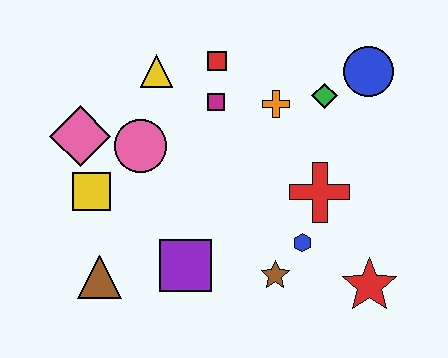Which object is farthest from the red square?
The red star is farthest from the red square.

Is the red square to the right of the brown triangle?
Yes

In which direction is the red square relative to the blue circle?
The red square is to the left of the blue circle.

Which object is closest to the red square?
The magenta square is closest to the red square.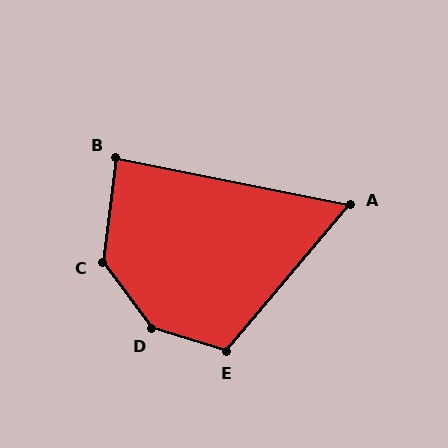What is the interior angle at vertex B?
Approximately 86 degrees (approximately right).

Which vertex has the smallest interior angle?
A, at approximately 61 degrees.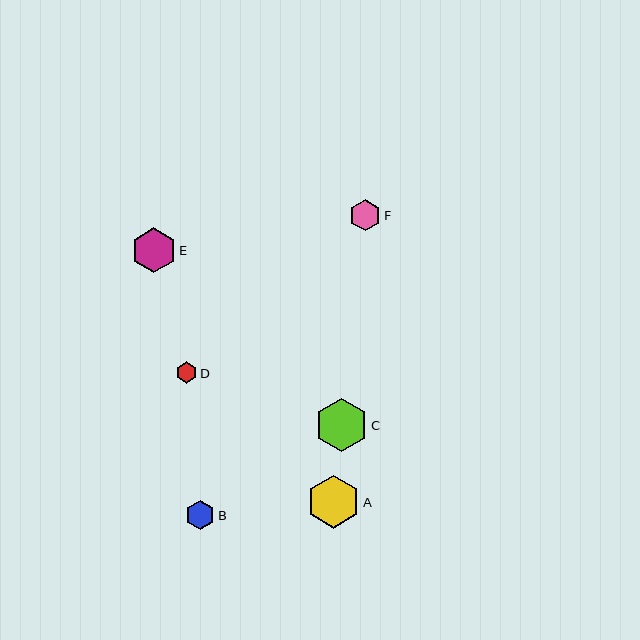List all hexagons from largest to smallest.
From largest to smallest: A, C, E, F, B, D.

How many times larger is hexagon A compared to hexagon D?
Hexagon A is approximately 2.5 times the size of hexagon D.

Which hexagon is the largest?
Hexagon A is the largest with a size of approximately 53 pixels.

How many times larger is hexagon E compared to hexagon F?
Hexagon E is approximately 1.4 times the size of hexagon F.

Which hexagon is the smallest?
Hexagon D is the smallest with a size of approximately 22 pixels.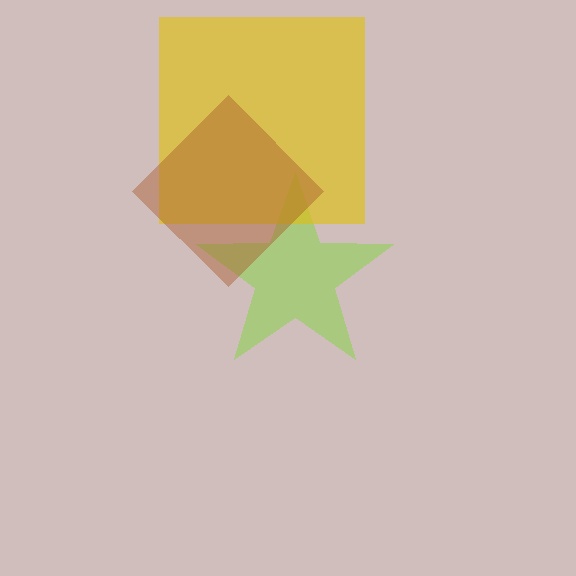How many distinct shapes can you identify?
There are 3 distinct shapes: a lime star, a yellow square, a brown diamond.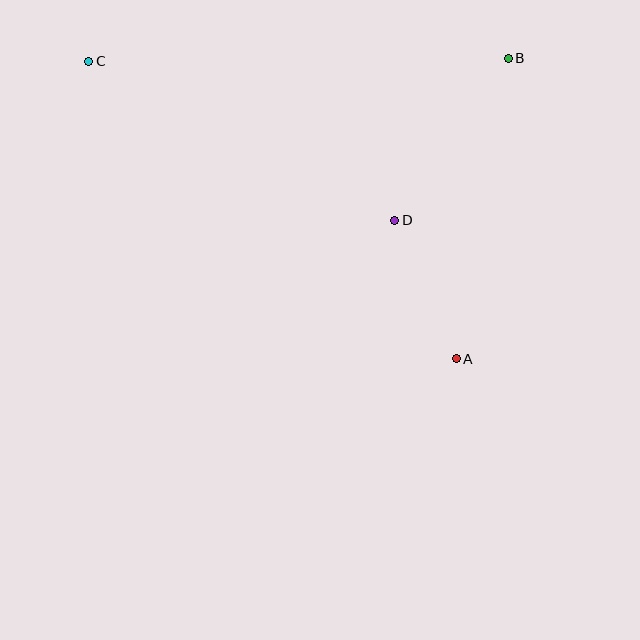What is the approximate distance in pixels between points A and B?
The distance between A and B is approximately 305 pixels.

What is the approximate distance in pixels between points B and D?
The distance between B and D is approximately 198 pixels.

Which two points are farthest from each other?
Points A and C are farthest from each other.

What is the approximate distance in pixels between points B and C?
The distance between B and C is approximately 420 pixels.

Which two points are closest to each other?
Points A and D are closest to each other.